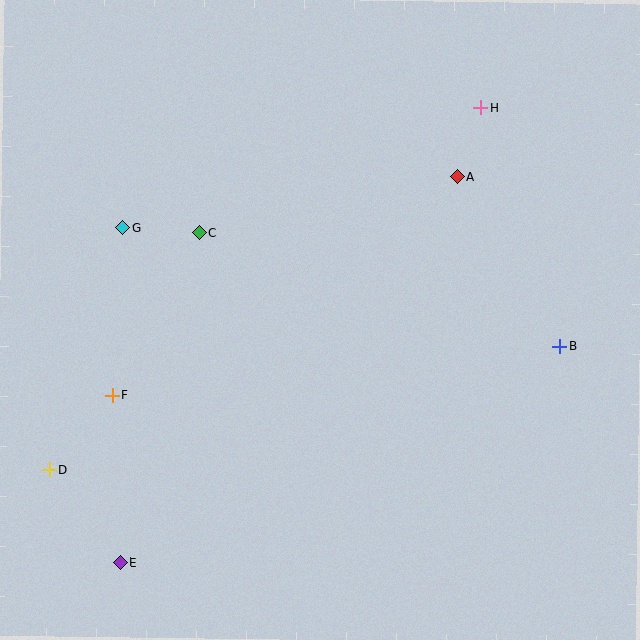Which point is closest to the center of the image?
Point C at (199, 233) is closest to the center.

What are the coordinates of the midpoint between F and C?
The midpoint between F and C is at (156, 314).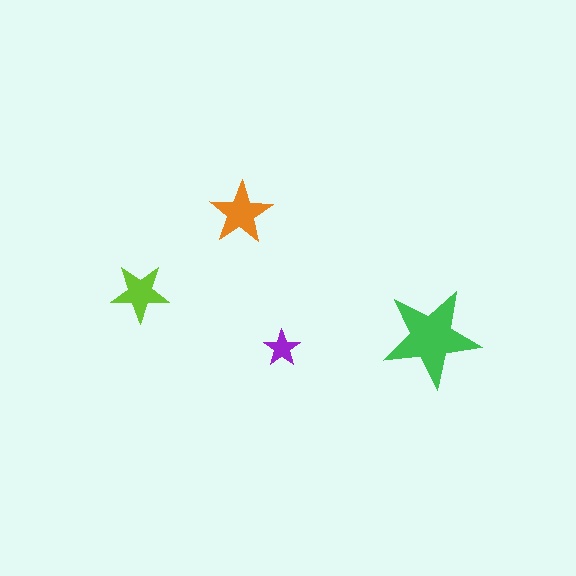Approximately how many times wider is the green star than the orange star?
About 1.5 times wider.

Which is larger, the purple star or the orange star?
The orange one.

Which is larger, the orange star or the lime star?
The orange one.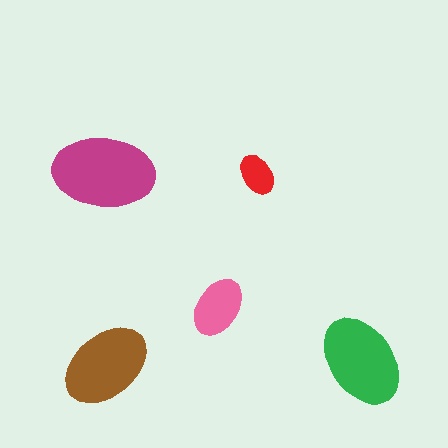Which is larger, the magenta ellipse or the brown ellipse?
The magenta one.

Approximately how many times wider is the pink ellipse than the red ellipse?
About 1.5 times wider.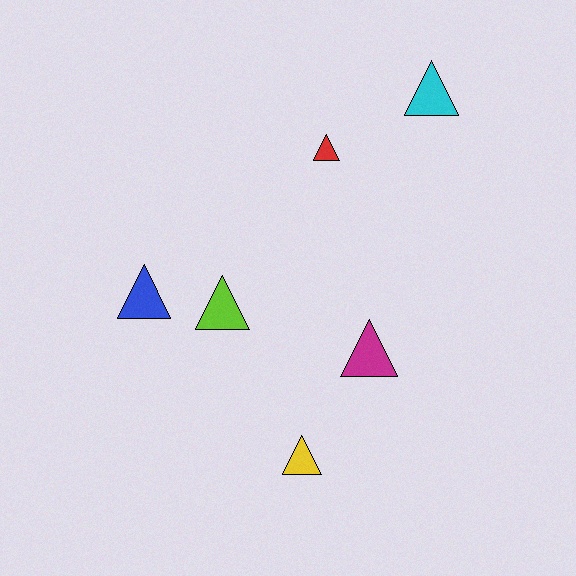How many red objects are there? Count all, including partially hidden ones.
There is 1 red object.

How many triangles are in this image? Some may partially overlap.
There are 6 triangles.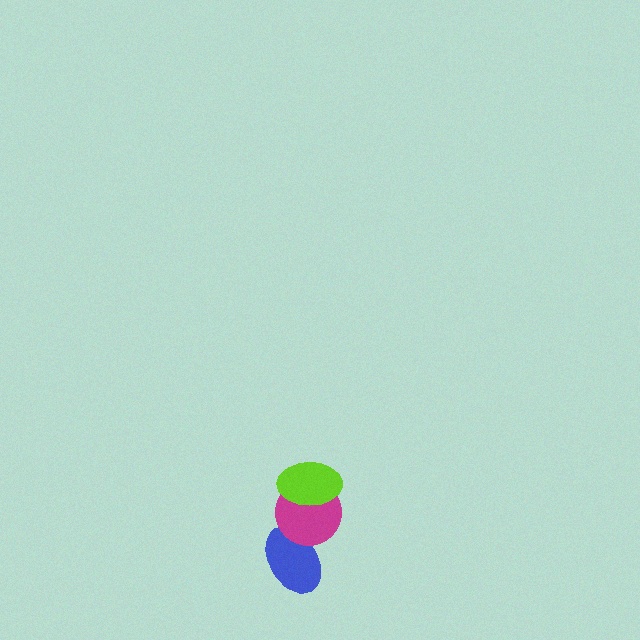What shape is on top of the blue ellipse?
The magenta circle is on top of the blue ellipse.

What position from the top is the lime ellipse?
The lime ellipse is 1st from the top.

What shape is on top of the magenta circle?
The lime ellipse is on top of the magenta circle.